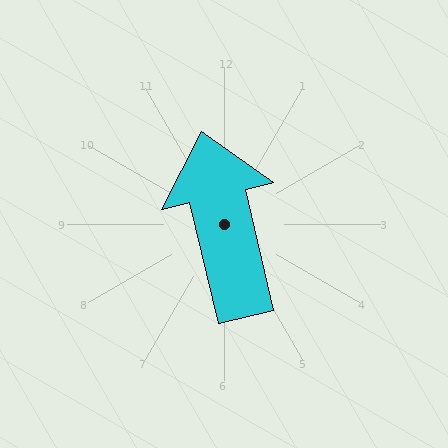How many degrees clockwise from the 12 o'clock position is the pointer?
Approximately 347 degrees.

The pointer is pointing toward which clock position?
Roughly 12 o'clock.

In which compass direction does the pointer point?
North.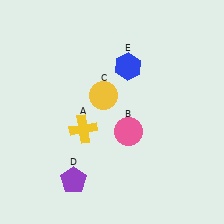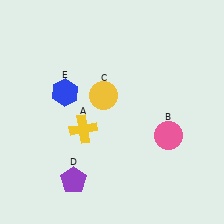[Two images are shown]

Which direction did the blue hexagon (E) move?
The blue hexagon (E) moved left.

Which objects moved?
The objects that moved are: the pink circle (B), the blue hexagon (E).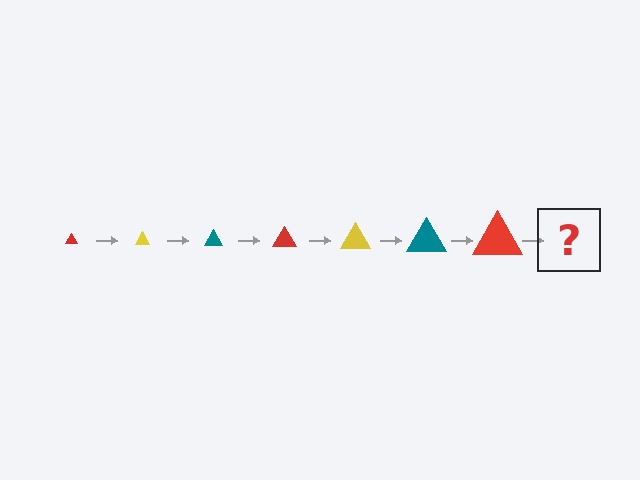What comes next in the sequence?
The next element should be a yellow triangle, larger than the previous one.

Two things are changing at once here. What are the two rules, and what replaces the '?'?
The two rules are that the triangle grows larger each step and the color cycles through red, yellow, and teal. The '?' should be a yellow triangle, larger than the previous one.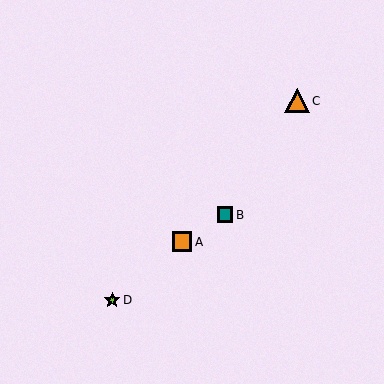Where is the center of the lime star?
The center of the lime star is at (112, 300).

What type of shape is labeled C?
Shape C is an orange triangle.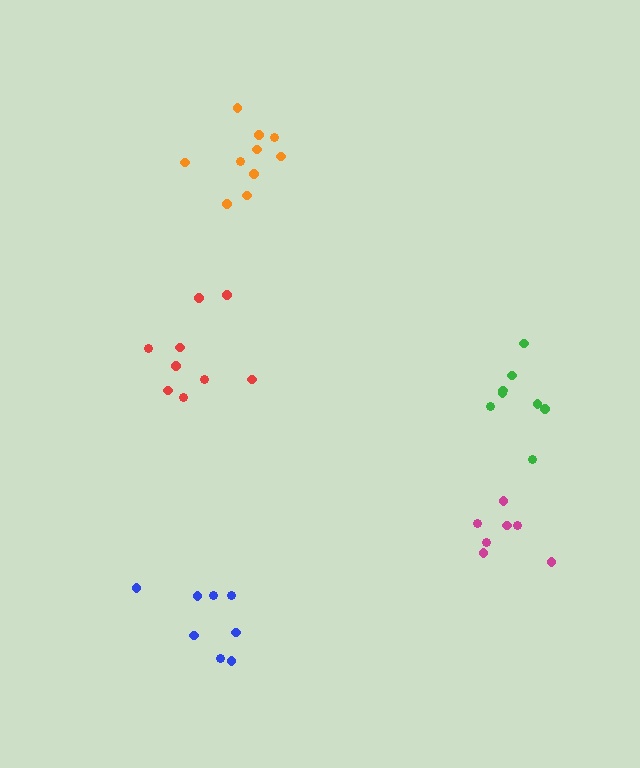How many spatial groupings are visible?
There are 5 spatial groupings.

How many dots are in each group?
Group 1: 7 dots, Group 2: 8 dots, Group 3: 10 dots, Group 4: 8 dots, Group 5: 9 dots (42 total).